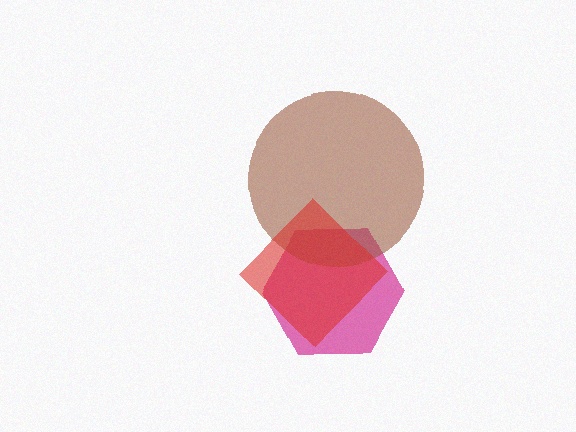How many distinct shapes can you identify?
There are 3 distinct shapes: a magenta hexagon, a brown circle, a red diamond.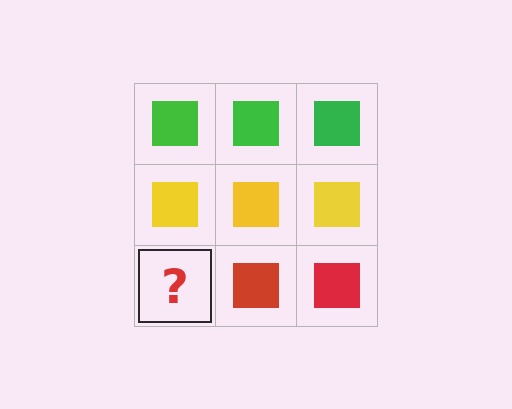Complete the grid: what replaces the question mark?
The question mark should be replaced with a red square.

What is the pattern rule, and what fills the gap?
The rule is that each row has a consistent color. The gap should be filled with a red square.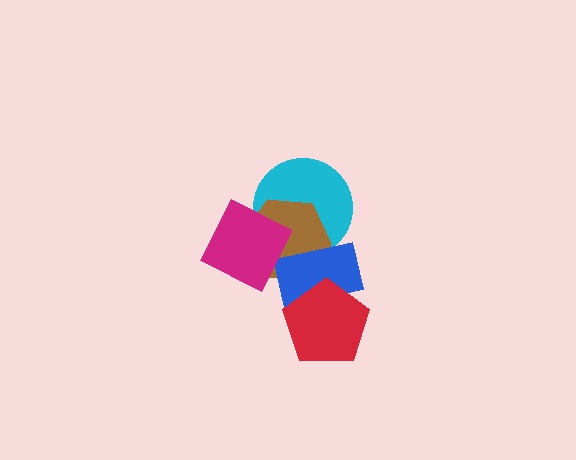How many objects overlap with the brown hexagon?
3 objects overlap with the brown hexagon.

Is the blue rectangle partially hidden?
Yes, it is partially covered by another shape.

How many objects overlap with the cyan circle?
3 objects overlap with the cyan circle.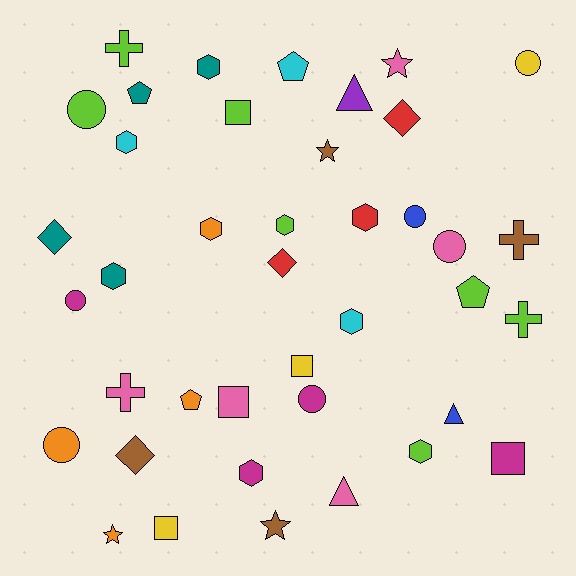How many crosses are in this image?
There are 4 crosses.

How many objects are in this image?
There are 40 objects.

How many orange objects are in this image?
There are 4 orange objects.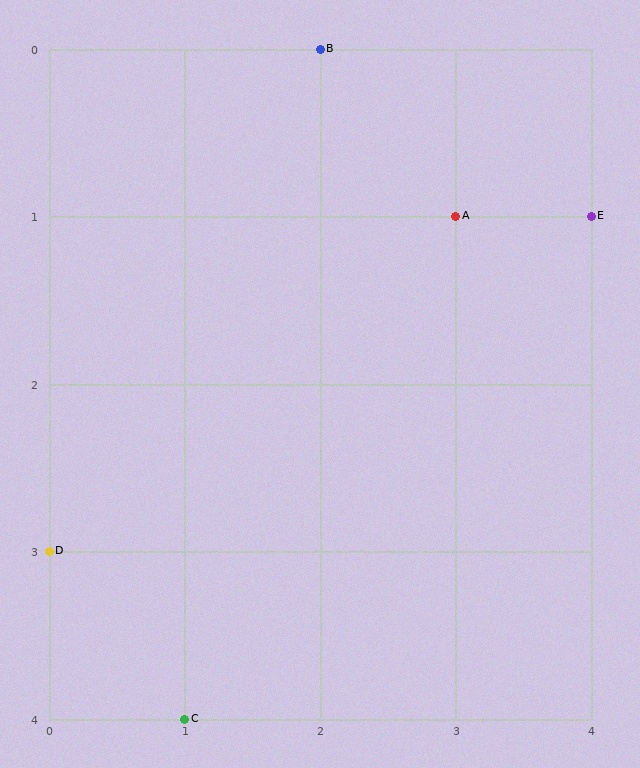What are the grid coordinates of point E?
Point E is at grid coordinates (4, 1).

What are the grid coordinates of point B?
Point B is at grid coordinates (2, 0).